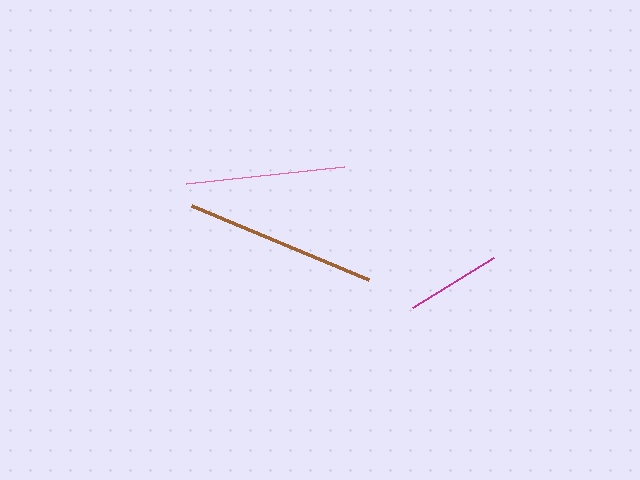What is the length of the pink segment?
The pink segment is approximately 159 pixels long.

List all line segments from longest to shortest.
From longest to shortest: brown, pink, magenta.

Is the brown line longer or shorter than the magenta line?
The brown line is longer than the magenta line.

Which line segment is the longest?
The brown line is the longest at approximately 192 pixels.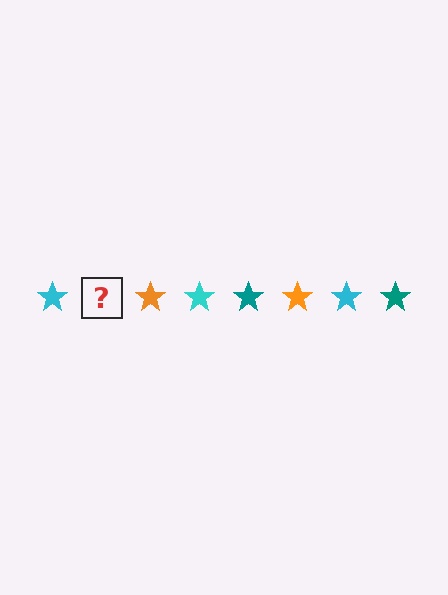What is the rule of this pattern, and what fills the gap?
The rule is that the pattern cycles through cyan, teal, orange stars. The gap should be filled with a teal star.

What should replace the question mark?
The question mark should be replaced with a teal star.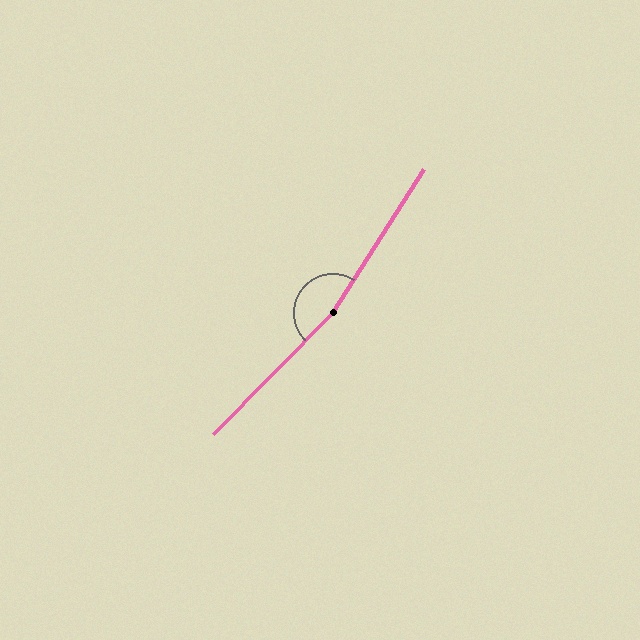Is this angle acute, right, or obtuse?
It is obtuse.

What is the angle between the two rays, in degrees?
Approximately 168 degrees.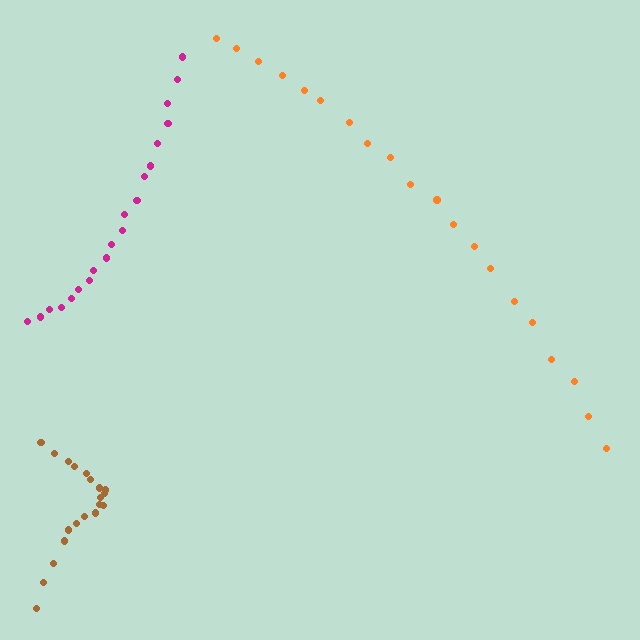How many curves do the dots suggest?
There are 3 distinct paths.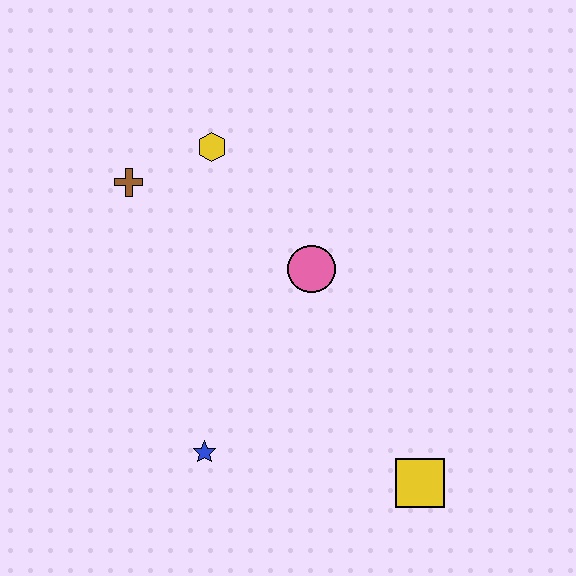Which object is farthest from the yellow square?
The brown cross is farthest from the yellow square.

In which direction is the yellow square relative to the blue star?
The yellow square is to the right of the blue star.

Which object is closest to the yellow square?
The blue star is closest to the yellow square.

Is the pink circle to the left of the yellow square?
Yes